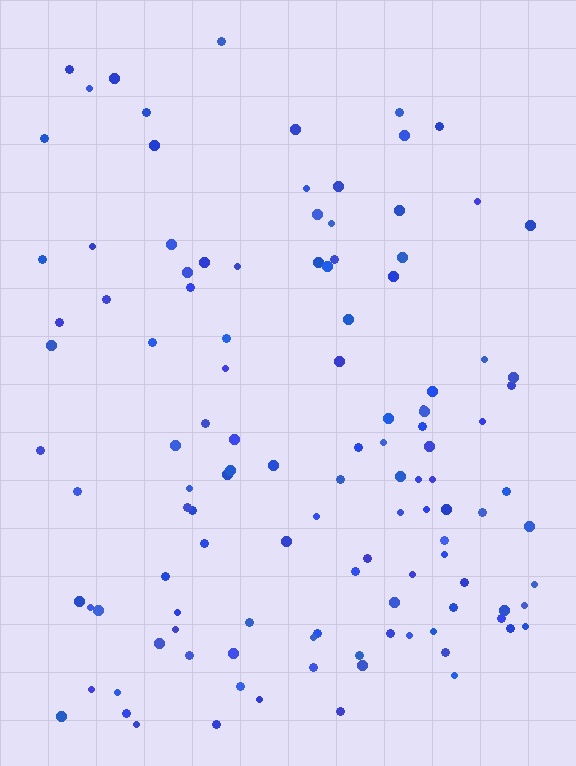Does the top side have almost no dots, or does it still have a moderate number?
Still a moderate number, just noticeably fewer than the bottom.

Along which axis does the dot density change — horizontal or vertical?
Vertical.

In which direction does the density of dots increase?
From top to bottom, with the bottom side densest.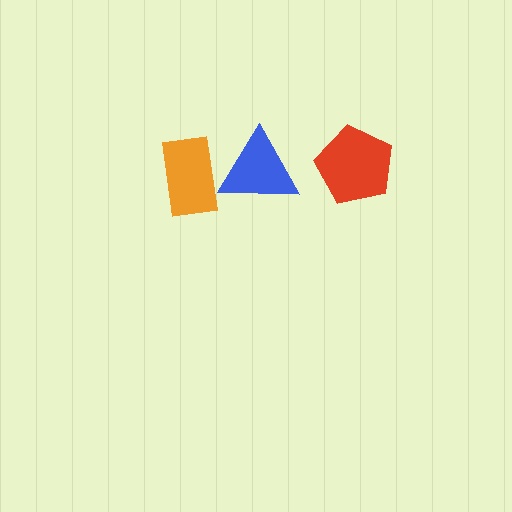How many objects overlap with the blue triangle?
1 object overlaps with the blue triangle.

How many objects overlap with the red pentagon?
0 objects overlap with the red pentagon.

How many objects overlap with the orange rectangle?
1 object overlaps with the orange rectangle.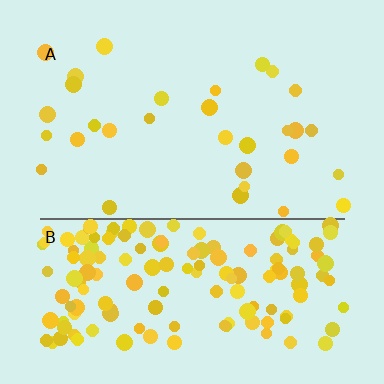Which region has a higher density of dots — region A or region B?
B (the bottom).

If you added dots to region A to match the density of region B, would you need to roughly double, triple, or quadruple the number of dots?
Approximately quadruple.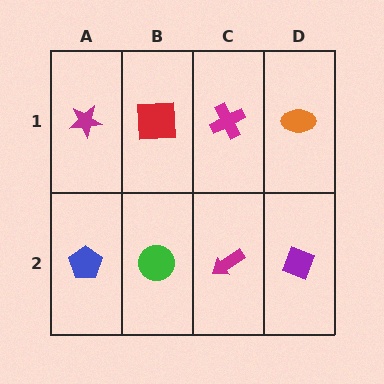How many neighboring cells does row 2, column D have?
2.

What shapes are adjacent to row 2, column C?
A magenta cross (row 1, column C), a green circle (row 2, column B), a purple diamond (row 2, column D).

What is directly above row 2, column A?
A magenta star.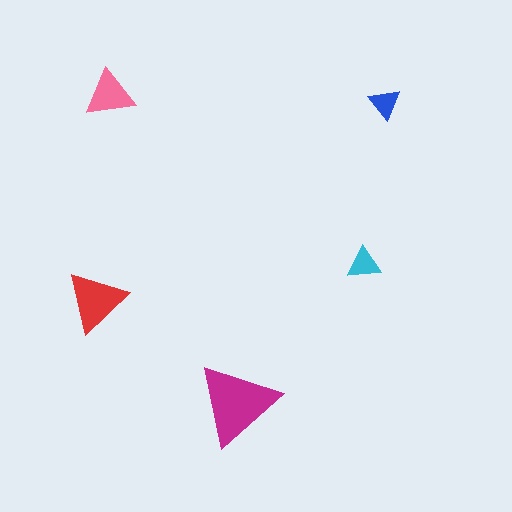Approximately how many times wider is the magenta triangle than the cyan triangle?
About 2.5 times wider.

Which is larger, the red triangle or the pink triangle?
The red one.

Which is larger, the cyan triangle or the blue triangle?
The cyan one.